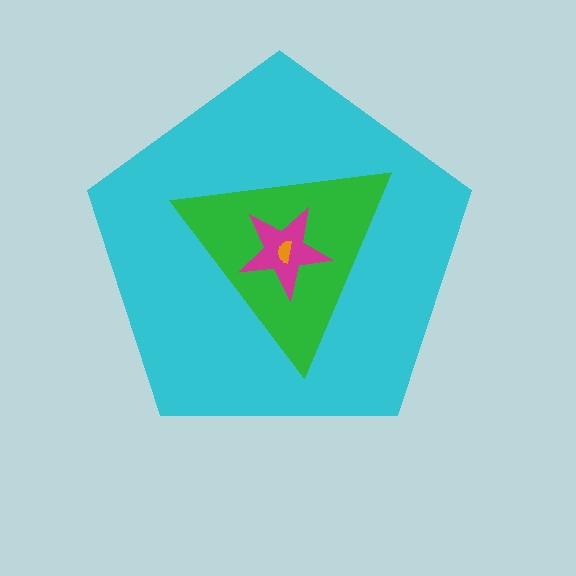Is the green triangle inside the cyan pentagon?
Yes.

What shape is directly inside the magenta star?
The orange semicircle.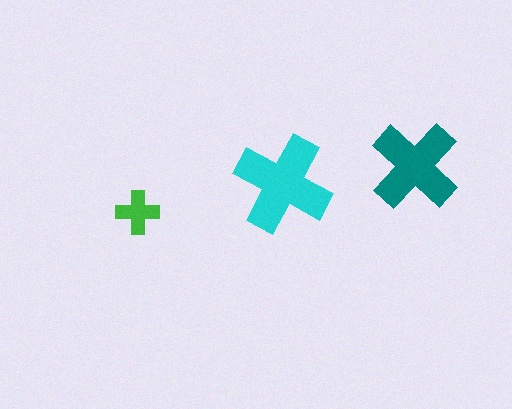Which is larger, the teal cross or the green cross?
The teal one.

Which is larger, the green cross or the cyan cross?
The cyan one.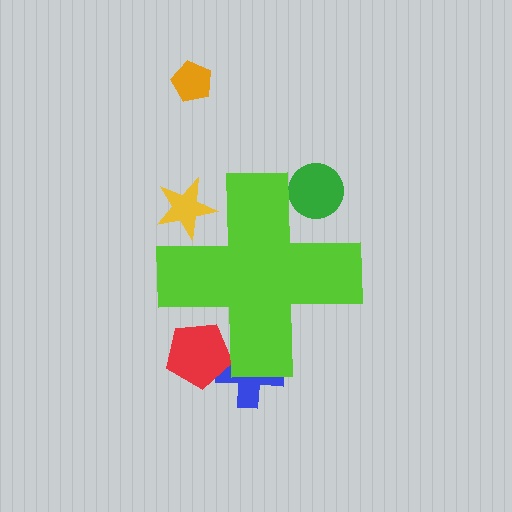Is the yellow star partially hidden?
Yes, the yellow star is partially hidden behind the lime cross.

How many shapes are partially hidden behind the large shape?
4 shapes are partially hidden.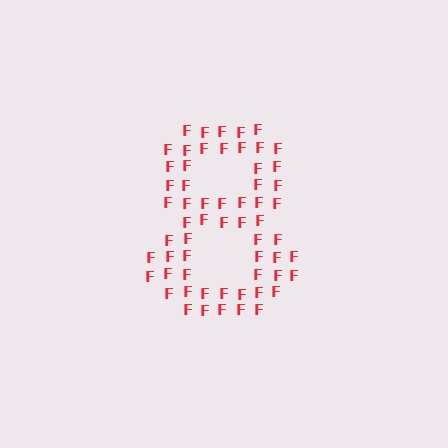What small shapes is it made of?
It is made of small letter F's.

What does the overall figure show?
The overall figure shows the digit 8.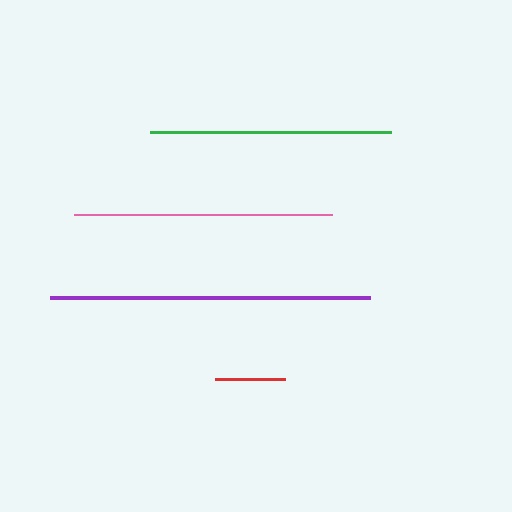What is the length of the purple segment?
The purple segment is approximately 320 pixels long.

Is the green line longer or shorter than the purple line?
The purple line is longer than the green line.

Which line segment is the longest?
The purple line is the longest at approximately 320 pixels.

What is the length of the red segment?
The red segment is approximately 71 pixels long.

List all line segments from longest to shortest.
From longest to shortest: purple, pink, green, red.